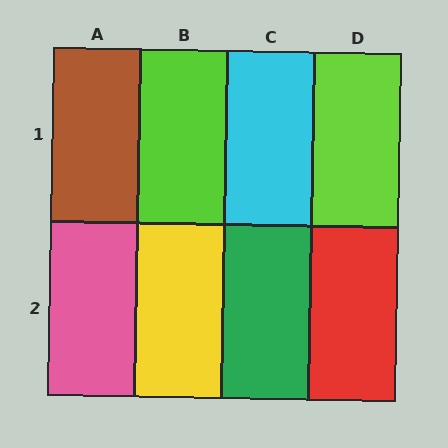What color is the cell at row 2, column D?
Red.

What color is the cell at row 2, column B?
Yellow.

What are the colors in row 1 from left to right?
Brown, lime, cyan, lime.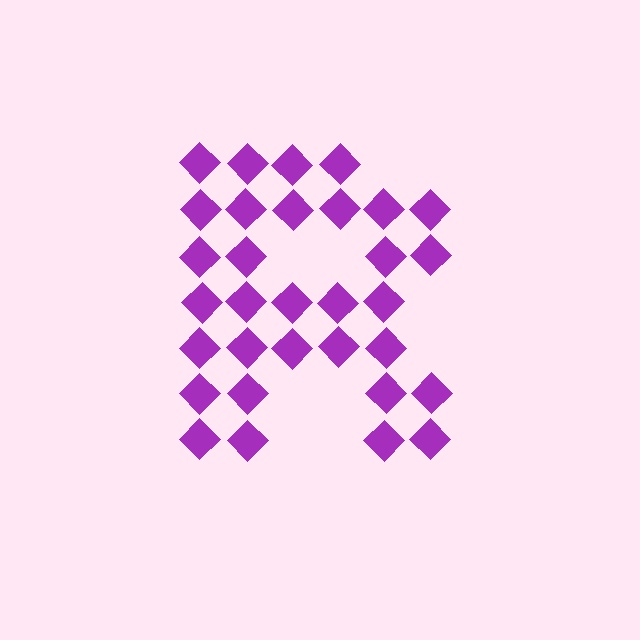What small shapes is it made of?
It is made of small diamonds.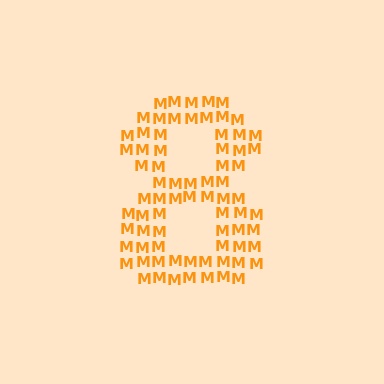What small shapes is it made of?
It is made of small letter M's.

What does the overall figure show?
The overall figure shows the digit 8.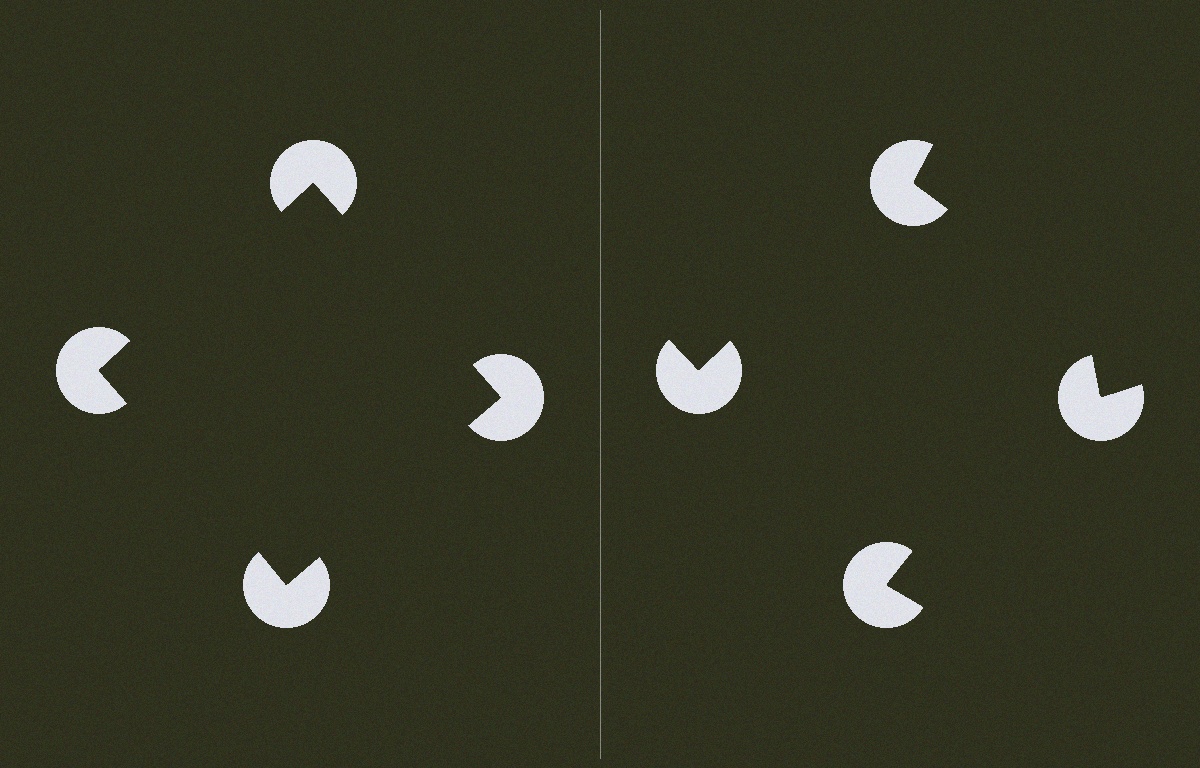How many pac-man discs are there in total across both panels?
8 — 4 on each side.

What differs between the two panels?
The pac-man discs are positioned identically on both sides; only the wedge orientations differ. On the left they align to a square; on the right they are misaligned.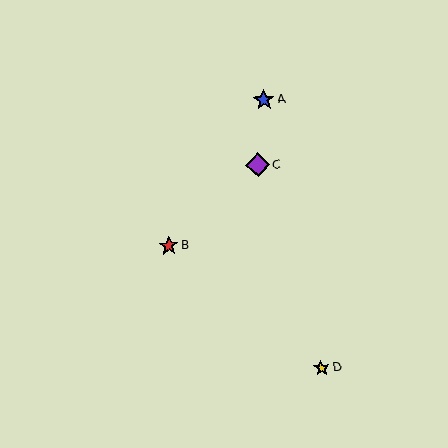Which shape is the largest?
The purple diamond (labeled C) is the largest.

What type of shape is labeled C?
Shape C is a purple diamond.